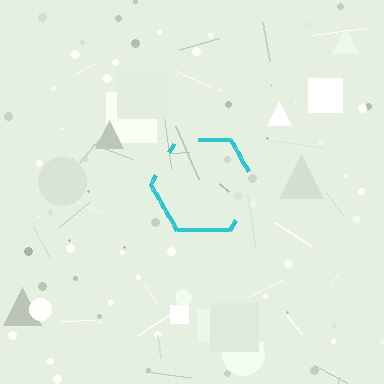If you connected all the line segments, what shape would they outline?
They would outline a hexagon.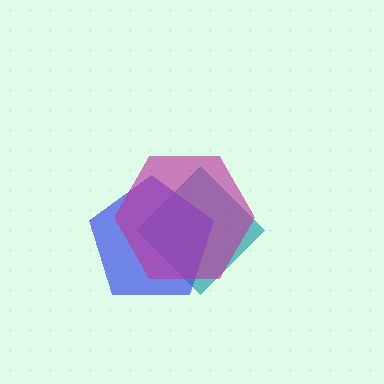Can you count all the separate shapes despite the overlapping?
Yes, there are 3 separate shapes.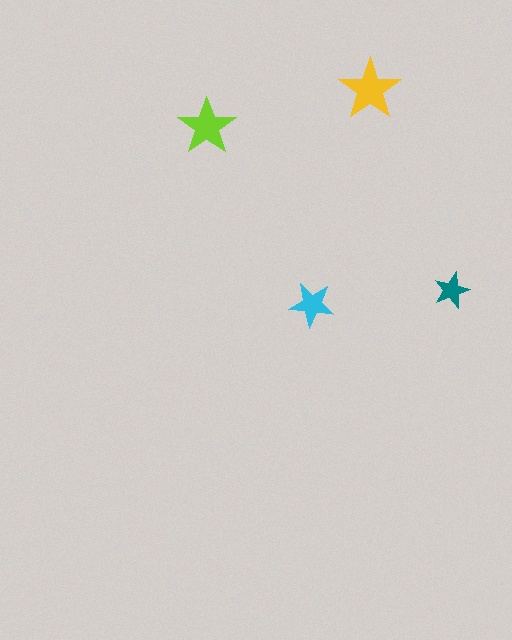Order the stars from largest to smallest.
the yellow one, the lime one, the cyan one, the teal one.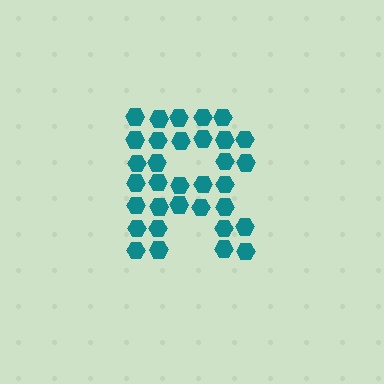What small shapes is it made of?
It is made of small hexagons.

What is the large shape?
The large shape is the letter R.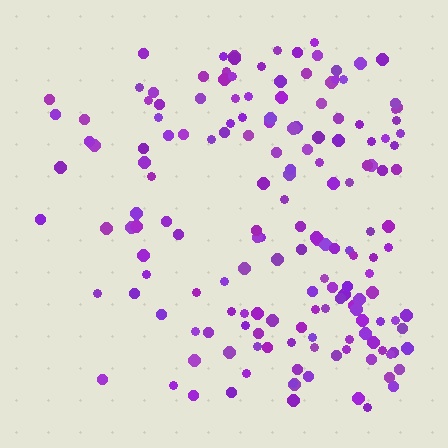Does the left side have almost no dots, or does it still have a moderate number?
Still a moderate number, just noticeably fewer than the right.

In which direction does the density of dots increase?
From left to right, with the right side densest.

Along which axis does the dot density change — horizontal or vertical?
Horizontal.